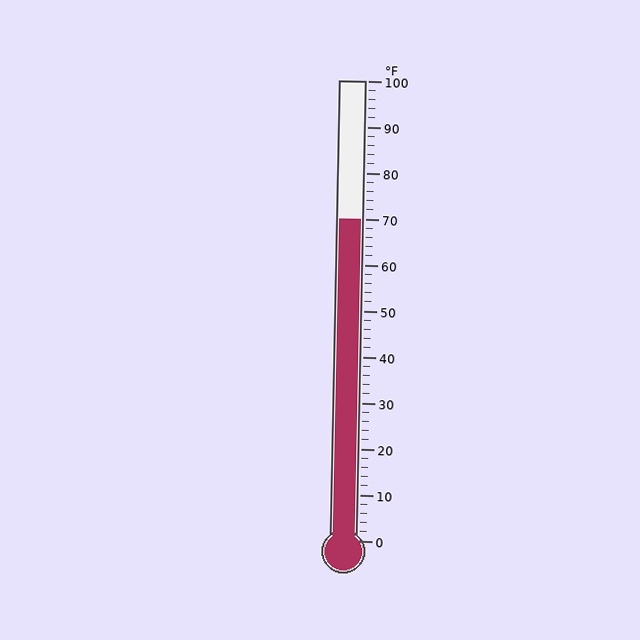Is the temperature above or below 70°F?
The temperature is at 70°F.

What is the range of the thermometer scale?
The thermometer scale ranges from 0°F to 100°F.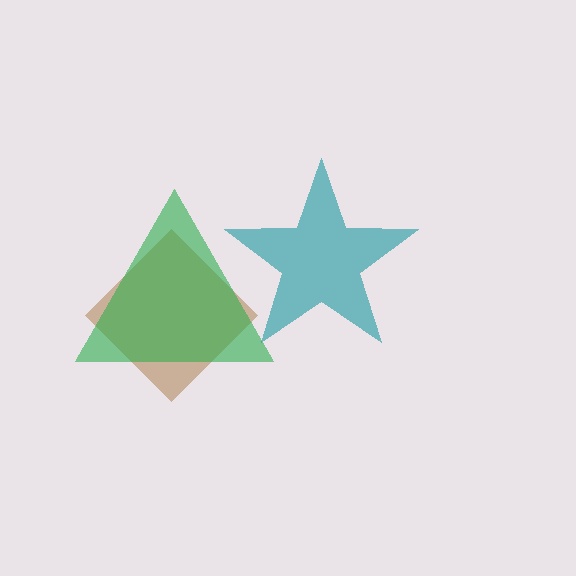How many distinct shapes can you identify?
There are 3 distinct shapes: a brown diamond, a green triangle, a teal star.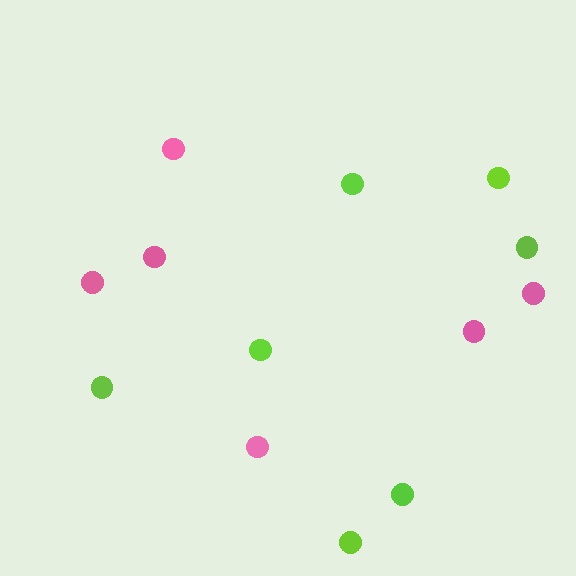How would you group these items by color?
There are 2 groups: one group of pink circles (6) and one group of lime circles (7).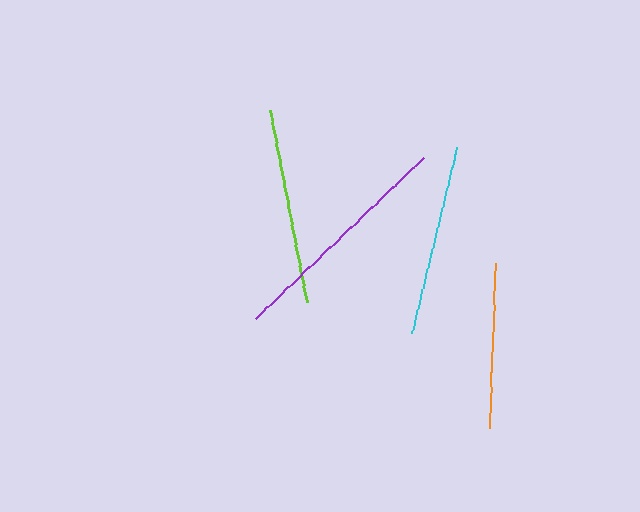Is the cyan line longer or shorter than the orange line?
The cyan line is longer than the orange line.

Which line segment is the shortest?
The orange line is the shortest at approximately 165 pixels.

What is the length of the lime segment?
The lime segment is approximately 195 pixels long.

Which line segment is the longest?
The purple line is the longest at approximately 232 pixels.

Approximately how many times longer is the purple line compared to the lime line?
The purple line is approximately 1.2 times the length of the lime line.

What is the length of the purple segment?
The purple segment is approximately 232 pixels long.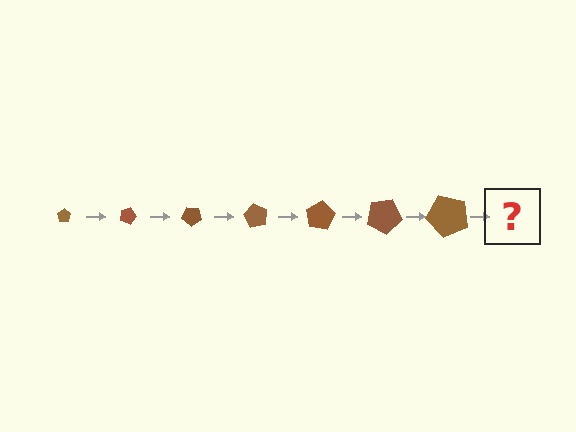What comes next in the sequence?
The next element should be a pentagon, larger than the previous one and rotated 140 degrees from the start.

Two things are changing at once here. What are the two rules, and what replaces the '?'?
The two rules are that the pentagon grows larger each step and it rotates 20 degrees each step. The '?' should be a pentagon, larger than the previous one and rotated 140 degrees from the start.